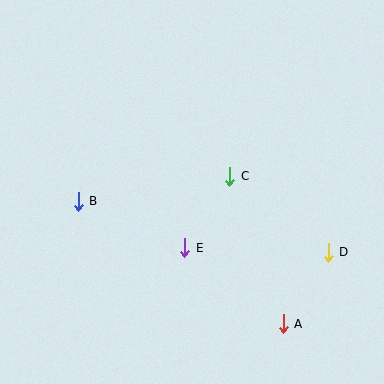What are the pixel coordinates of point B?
Point B is at (78, 201).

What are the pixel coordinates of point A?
Point A is at (283, 324).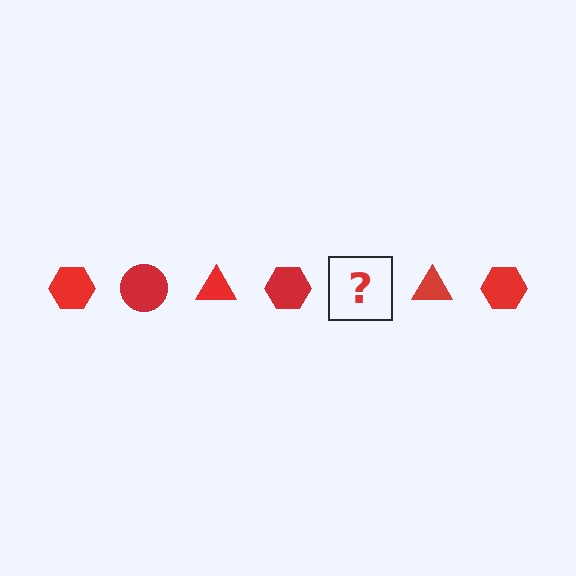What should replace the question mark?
The question mark should be replaced with a red circle.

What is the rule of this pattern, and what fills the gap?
The rule is that the pattern cycles through hexagon, circle, triangle shapes in red. The gap should be filled with a red circle.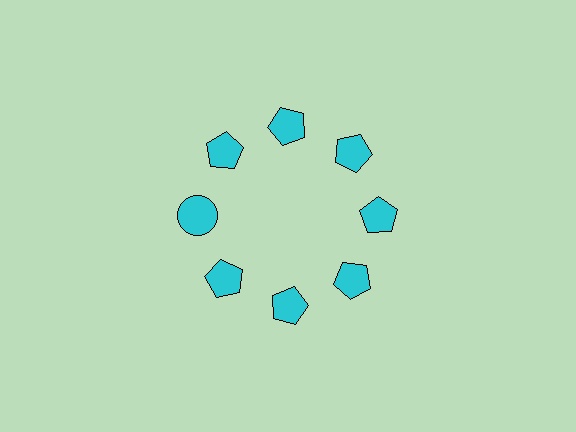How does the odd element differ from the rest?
It has a different shape: circle instead of pentagon.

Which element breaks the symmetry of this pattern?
The cyan circle at roughly the 9 o'clock position breaks the symmetry. All other shapes are cyan pentagons.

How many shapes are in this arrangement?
There are 8 shapes arranged in a ring pattern.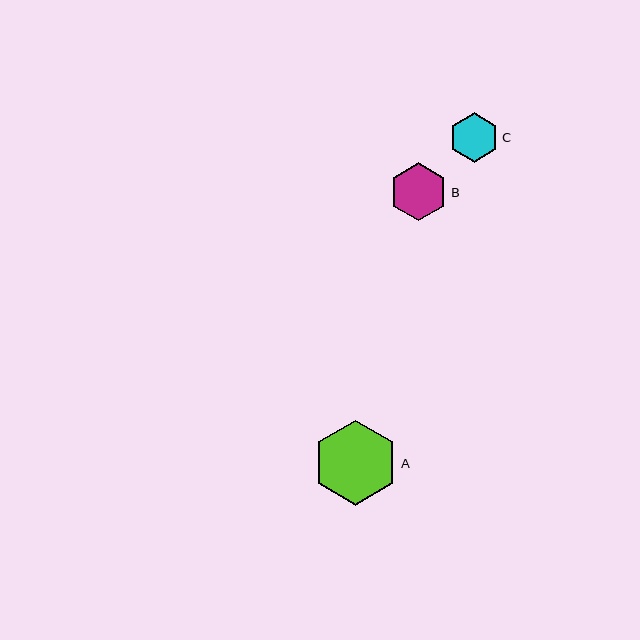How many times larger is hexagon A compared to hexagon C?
Hexagon A is approximately 1.7 times the size of hexagon C.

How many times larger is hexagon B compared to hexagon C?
Hexagon B is approximately 1.2 times the size of hexagon C.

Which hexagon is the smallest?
Hexagon C is the smallest with a size of approximately 49 pixels.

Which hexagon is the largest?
Hexagon A is the largest with a size of approximately 85 pixels.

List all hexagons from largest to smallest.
From largest to smallest: A, B, C.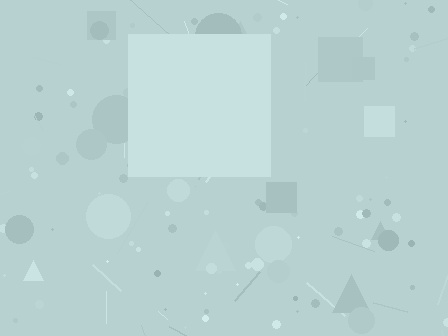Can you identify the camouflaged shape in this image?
The camouflaged shape is a square.